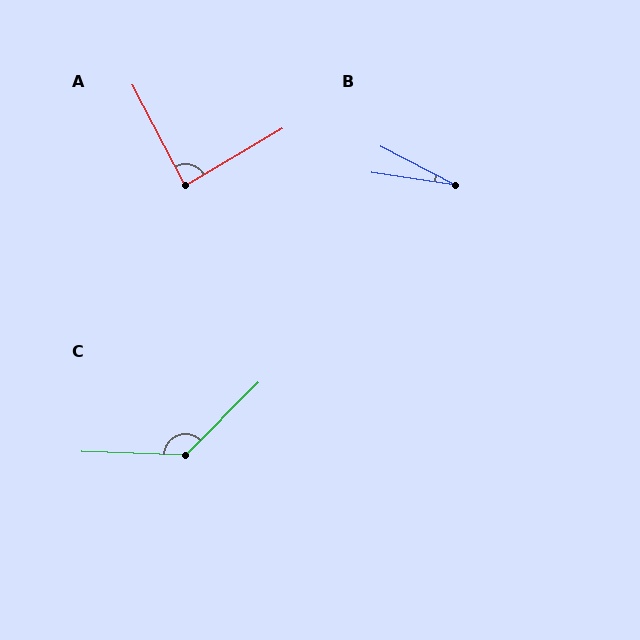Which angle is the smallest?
B, at approximately 19 degrees.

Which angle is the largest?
C, at approximately 133 degrees.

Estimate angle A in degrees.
Approximately 87 degrees.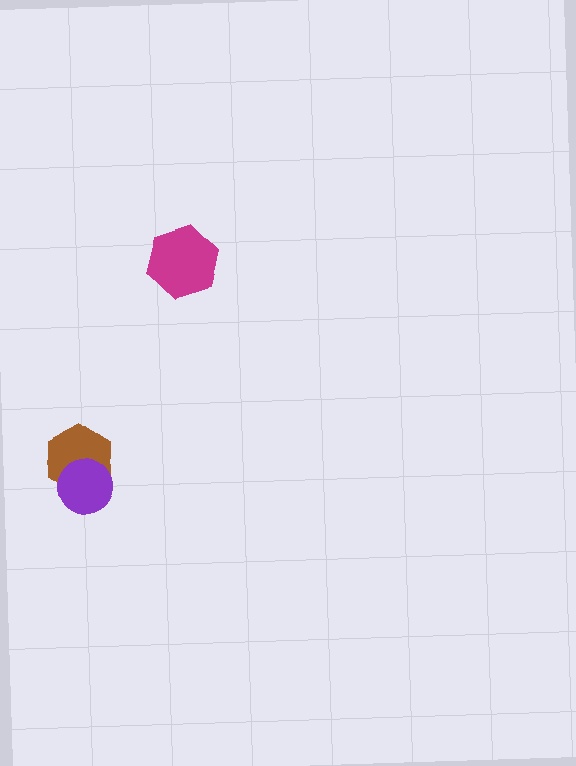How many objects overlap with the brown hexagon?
1 object overlaps with the brown hexagon.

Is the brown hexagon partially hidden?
Yes, it is partially covered by another shape.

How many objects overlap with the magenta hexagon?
0 objects overlap with the magenta hexagon.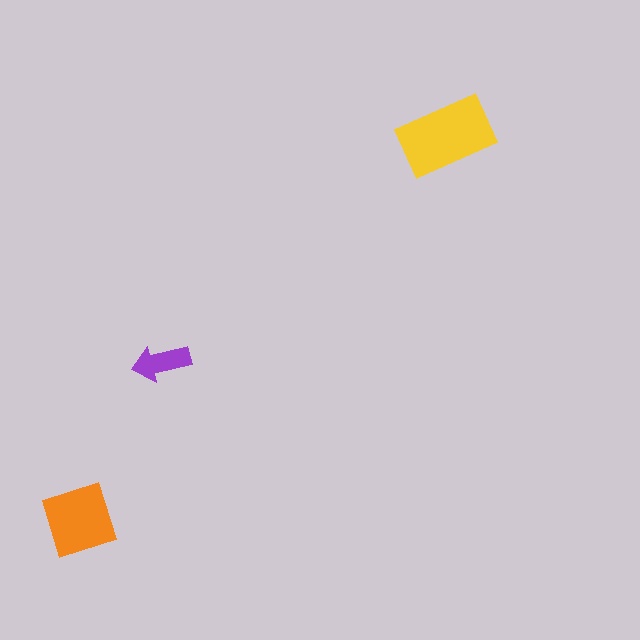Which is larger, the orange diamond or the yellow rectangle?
The yellow rectangle.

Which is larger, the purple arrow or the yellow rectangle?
The yellow rectangle.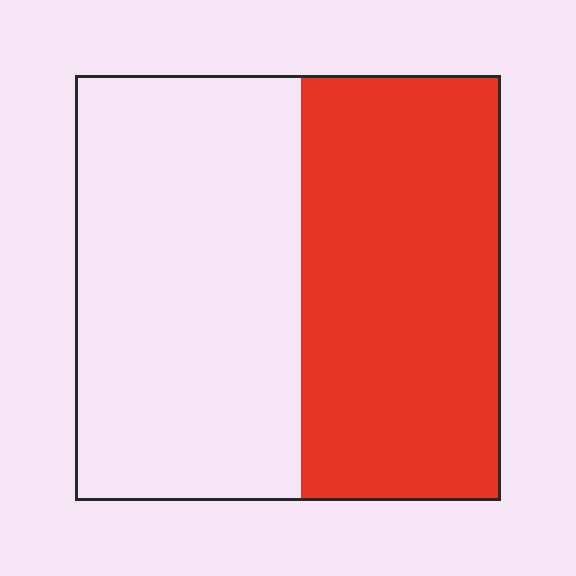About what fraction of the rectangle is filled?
About one half (1/2).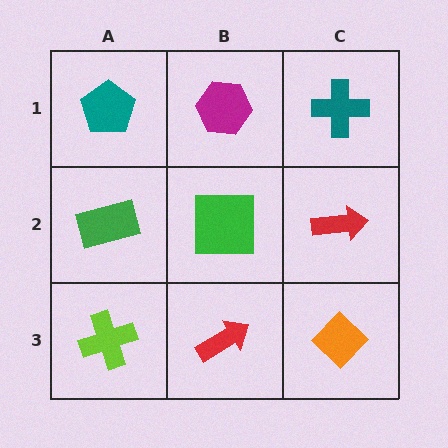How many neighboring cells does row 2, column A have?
3.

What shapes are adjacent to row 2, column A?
A teal pentagon (row 1, column A), a lime cross (row 3, column A), a green square (row 2, column B).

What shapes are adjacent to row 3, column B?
A green square (row 2, column B), a lime cross (row 3, column A), an orange diamond (row 3, column C).